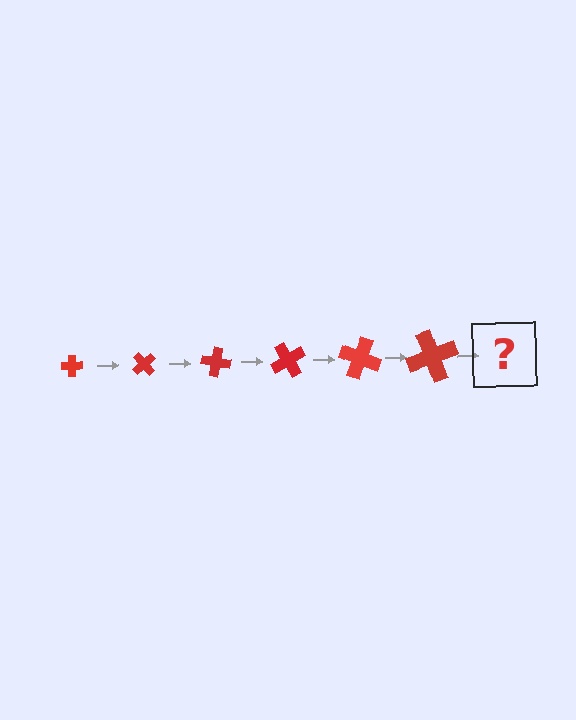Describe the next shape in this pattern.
It should be a cross, larger than the previous one and rotated 300 degrees from the start.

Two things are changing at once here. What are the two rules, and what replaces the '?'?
The two rules are that the cross grows larger each step and it rotates 50 degrees each step. The '?' should be a cross, larger than the previous one and rotated 300 degrees from the start.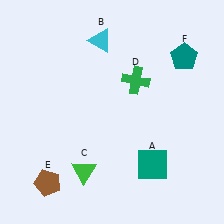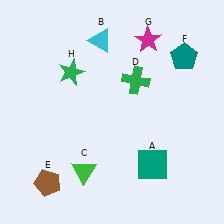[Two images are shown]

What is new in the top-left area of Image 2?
A green star (H) was added in the top-left area of Image 2.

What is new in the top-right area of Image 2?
A magenta star (G) was added in the top-right area of Image 2.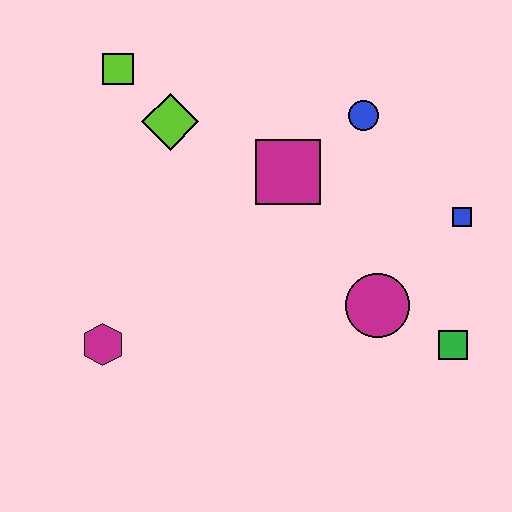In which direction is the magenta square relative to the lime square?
The magenta square is to the right of the lime square.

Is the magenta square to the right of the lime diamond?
Yes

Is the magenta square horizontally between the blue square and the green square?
No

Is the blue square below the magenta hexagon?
No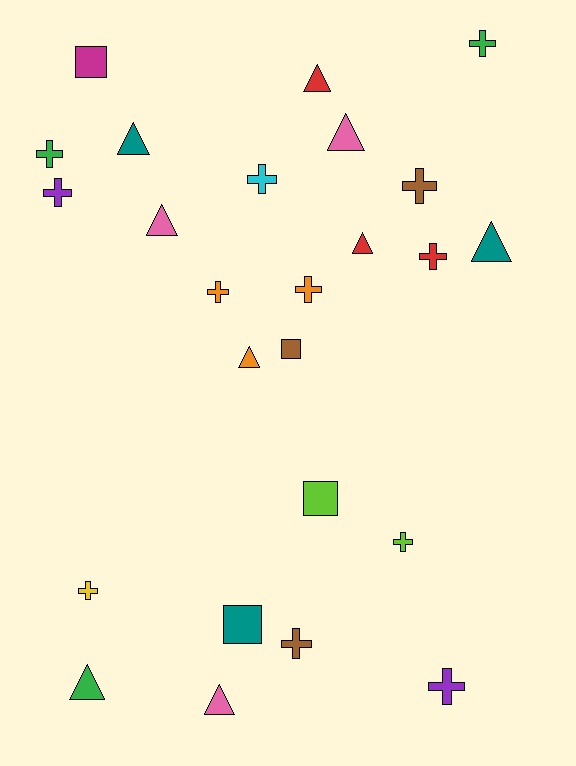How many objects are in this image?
There are 25 objects.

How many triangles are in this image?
There are 9 triangles.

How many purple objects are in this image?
There are 2 purple objects.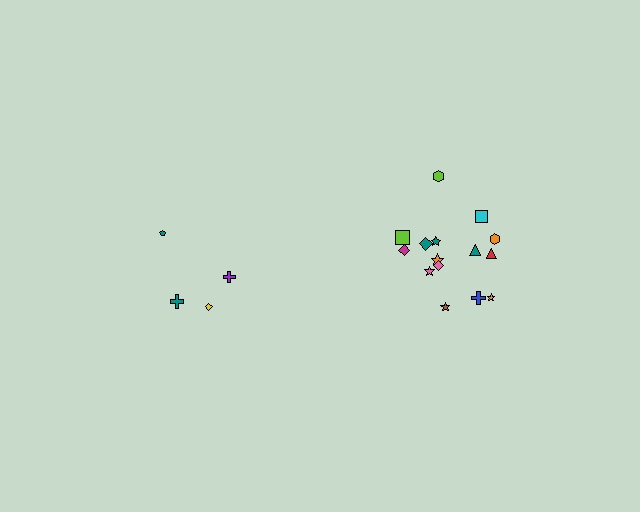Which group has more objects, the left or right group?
The right group.